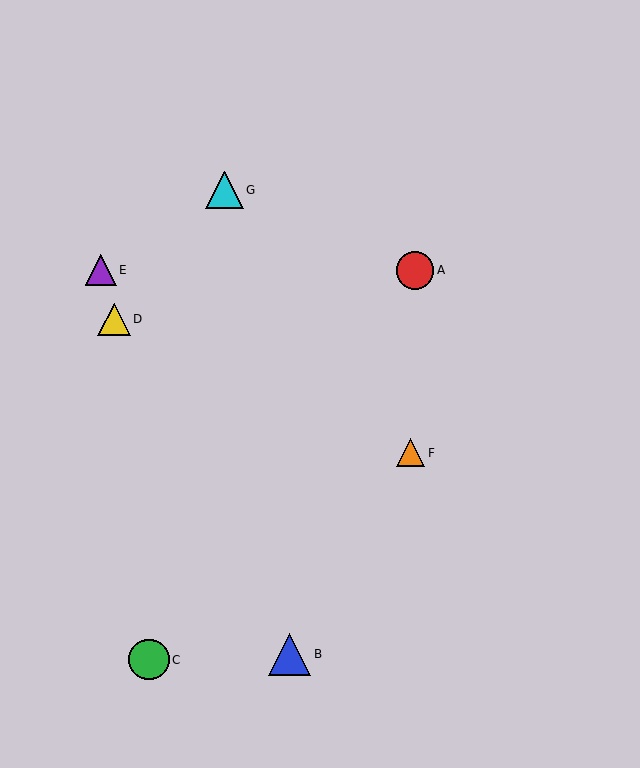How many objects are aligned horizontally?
2 objects (A, E) are aligned horizontally.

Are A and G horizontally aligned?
No, A is at y≈270 and G is at y≈190.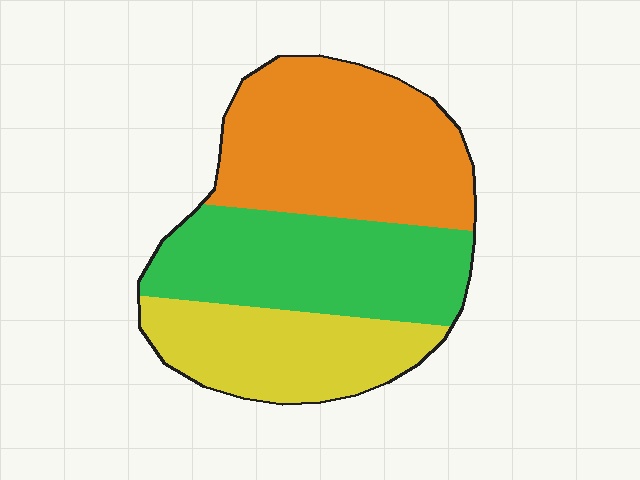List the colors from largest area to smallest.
From largest to smallest: orange, green, yellow.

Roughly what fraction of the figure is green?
Green takes up about one third (1/3) of the figure.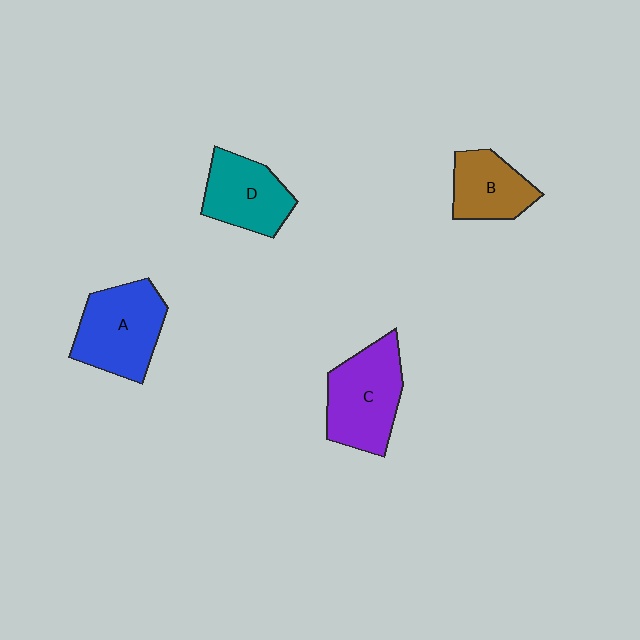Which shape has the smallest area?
Shape B (brown).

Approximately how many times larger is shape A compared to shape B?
Approximately 1.4 times.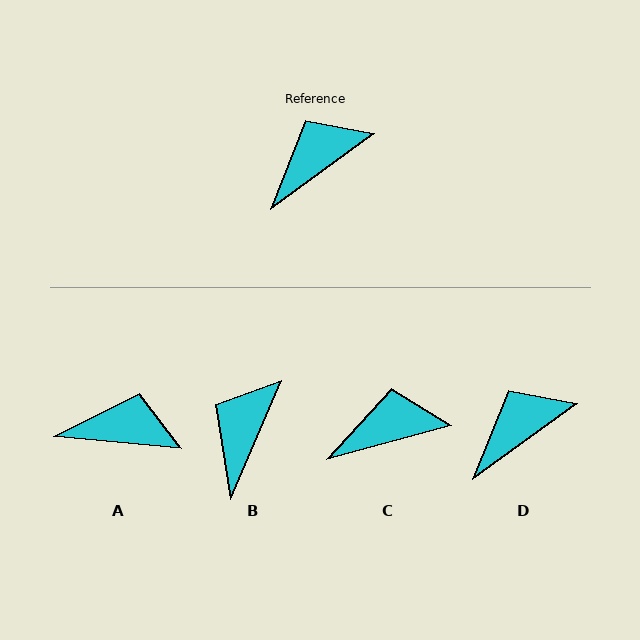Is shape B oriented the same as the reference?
No, it is off by about 31 degrees.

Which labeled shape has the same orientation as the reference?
D.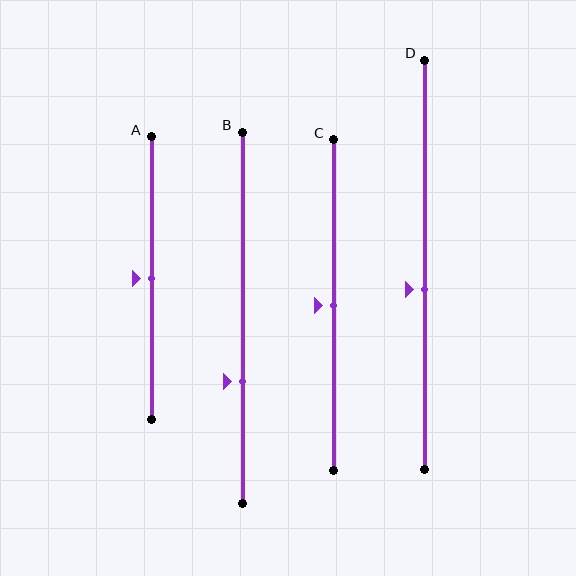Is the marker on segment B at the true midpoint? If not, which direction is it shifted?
No, the marker on segment B is shifted downward by about 17% of the segment length.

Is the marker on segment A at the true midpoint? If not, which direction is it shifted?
Yes, the marker on segment A is at the true midpoint.